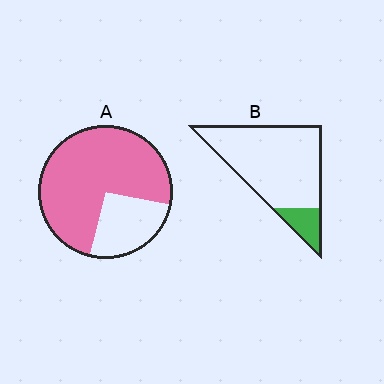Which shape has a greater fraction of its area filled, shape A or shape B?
Shape A.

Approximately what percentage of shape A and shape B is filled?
A is approximately 75% and B is approximately 15%.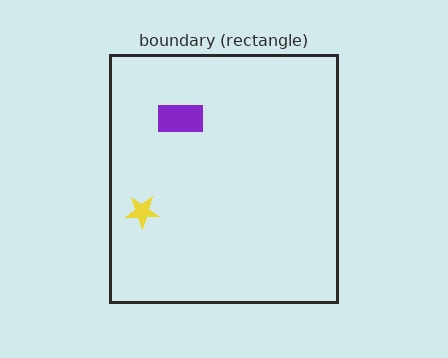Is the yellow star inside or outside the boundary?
Inside.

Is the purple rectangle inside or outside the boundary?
Inside.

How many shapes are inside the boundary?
2 inside, 0 outside.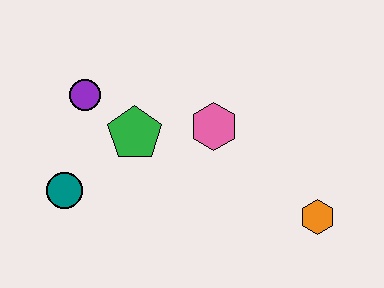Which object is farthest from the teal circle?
The orange hexagon is farthest from the teal circle.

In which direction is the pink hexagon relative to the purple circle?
The pink hexagon is to the right of the purple circle.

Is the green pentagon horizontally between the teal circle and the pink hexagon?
Yes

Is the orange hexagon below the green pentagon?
Yes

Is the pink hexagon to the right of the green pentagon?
Yes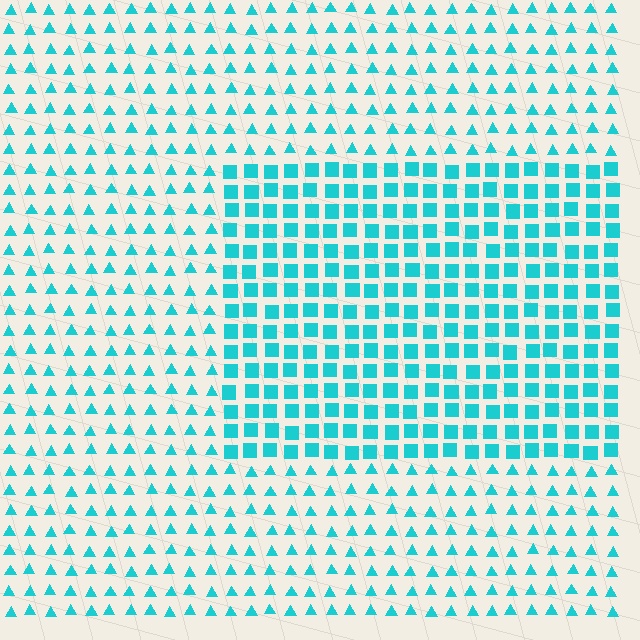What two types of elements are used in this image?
The image uses squares inside the rectangle region and triangles outside it.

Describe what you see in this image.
The image is filled with small cyan elements arranged in a uniform grid. A rectangle-shaped region contains squares, while the surrounding area contains triangles. The boundary is defined purely by the change in element shape.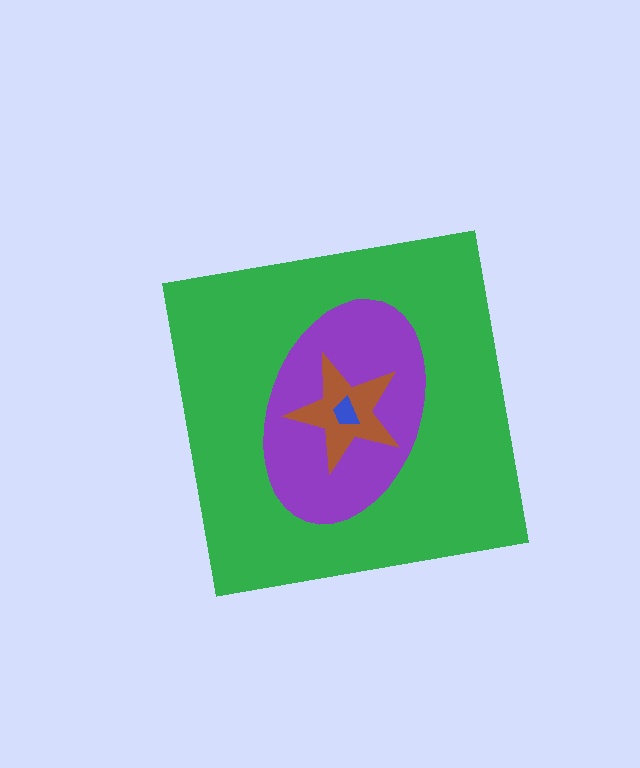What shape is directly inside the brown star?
The blue trapezoid.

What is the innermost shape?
The blue trapezoid.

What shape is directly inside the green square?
The purple ellipse.